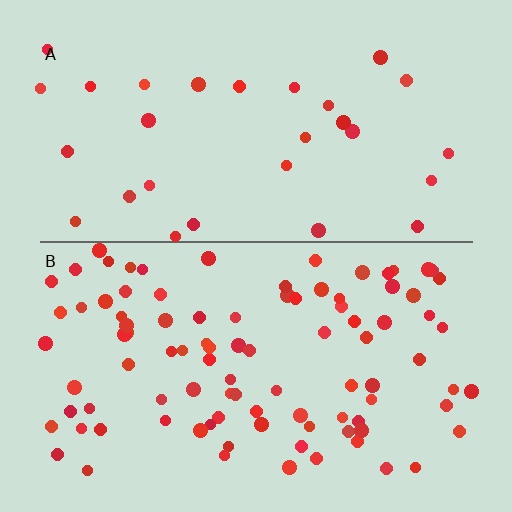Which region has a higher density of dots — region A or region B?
B (the bottom).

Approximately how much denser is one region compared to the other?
Approximately 3.2× — region B over region A.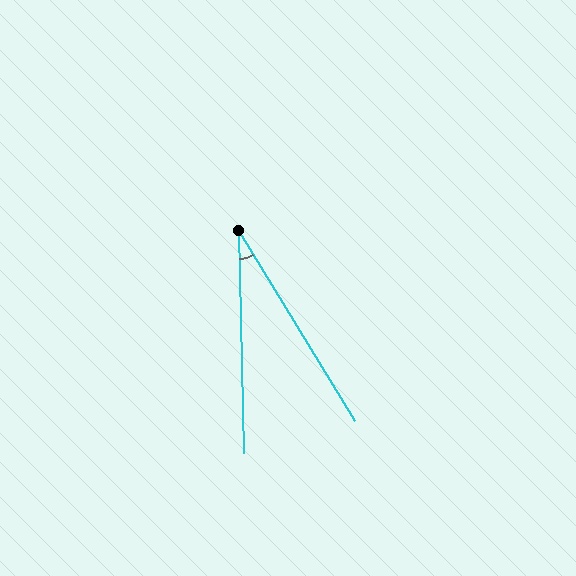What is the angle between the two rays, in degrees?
Approximately 30 degrees.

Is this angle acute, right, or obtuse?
It is acute.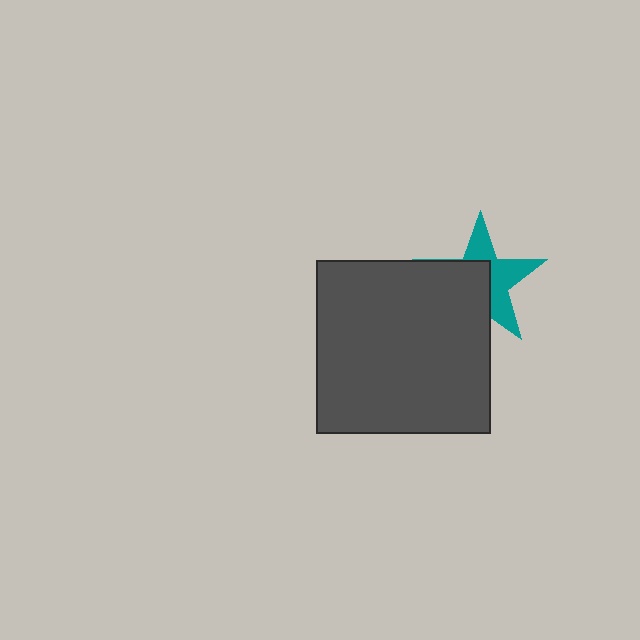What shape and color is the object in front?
The object in front is a dark gray square.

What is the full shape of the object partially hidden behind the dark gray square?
The partially hidden object is a teal star.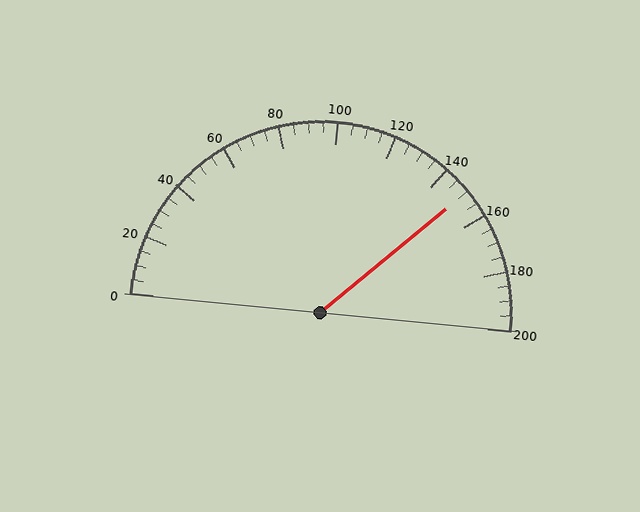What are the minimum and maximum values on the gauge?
The gauge ranges from 0 to 200.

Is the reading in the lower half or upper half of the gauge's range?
The reading is in the upper half of the range (0 to 200).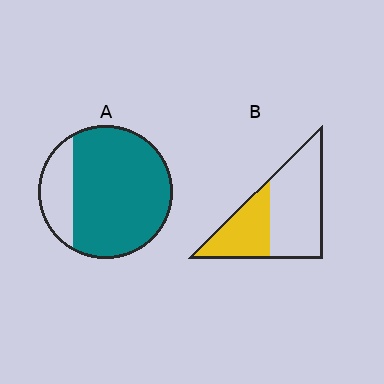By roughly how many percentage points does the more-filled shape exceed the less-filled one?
By roughly 40 percentage points (A over B).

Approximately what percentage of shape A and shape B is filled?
A is approximately 80% and B is approximately 35%.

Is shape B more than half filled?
No.